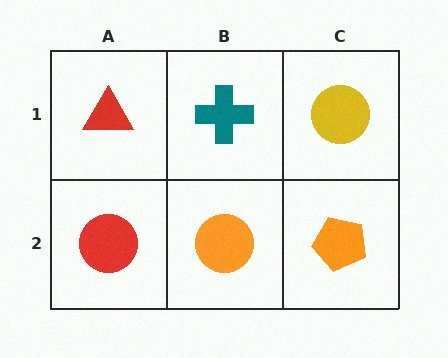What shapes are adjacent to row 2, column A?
A red triangle (row 1, column A), an orange circle (row 2, column B).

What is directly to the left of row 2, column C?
An orange circle.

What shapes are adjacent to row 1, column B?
An orange circle (row 2, column B), a red triangle (row 1, column A), a yellow circle (row 1, column C).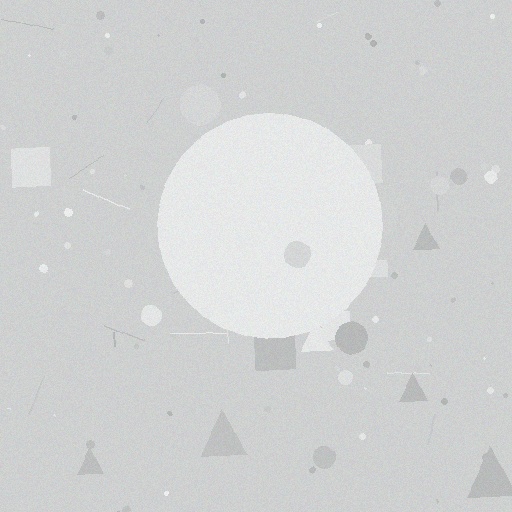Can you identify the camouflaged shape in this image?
The camouflaged shape is a circle.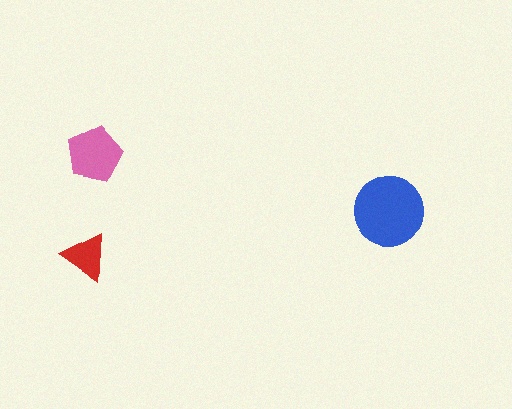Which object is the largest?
The blue circle.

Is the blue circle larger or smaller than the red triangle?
Larger.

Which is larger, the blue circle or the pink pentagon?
The blue circle.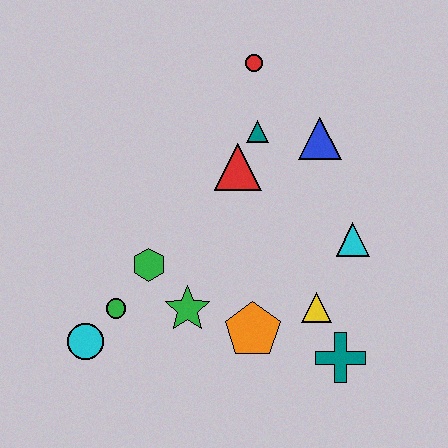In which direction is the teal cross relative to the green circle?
The teal cross is to the right of the green circle.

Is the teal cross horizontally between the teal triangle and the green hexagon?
No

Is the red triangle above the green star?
Yes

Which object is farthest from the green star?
The red circle is farthest from the green star.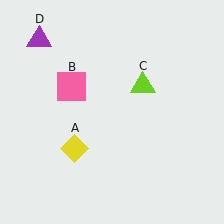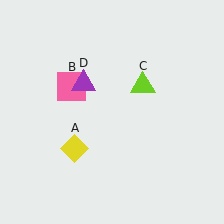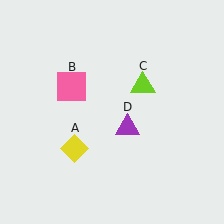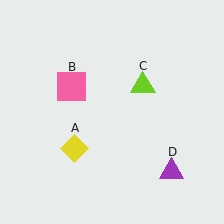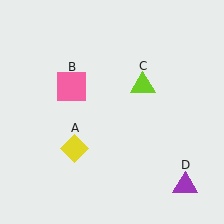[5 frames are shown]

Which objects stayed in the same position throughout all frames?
Yellow diamond (object A) and pink square (object B) and lime triangle (object C) remained stationary.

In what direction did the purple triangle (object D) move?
The purple triangle (object D) moved down and to the right.